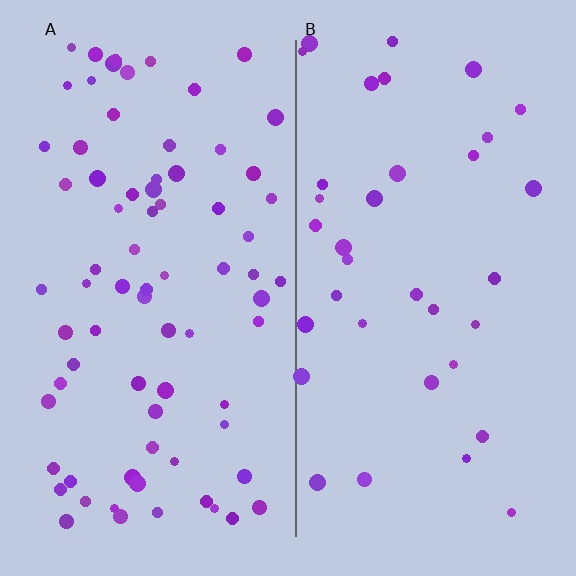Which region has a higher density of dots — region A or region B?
A (the left).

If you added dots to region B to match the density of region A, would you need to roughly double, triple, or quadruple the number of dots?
Approximately double.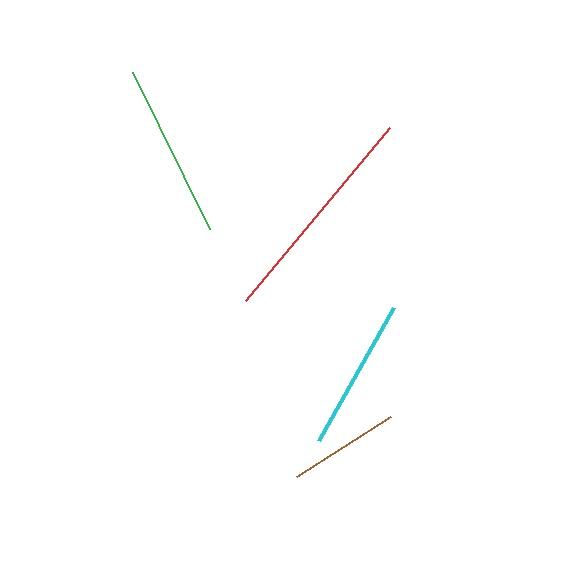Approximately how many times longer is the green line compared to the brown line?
The green line is approximately 1.6 times the length of the brown line.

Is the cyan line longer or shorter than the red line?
The red line is longer than the cyan line.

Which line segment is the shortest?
The brown line is the shortest at approximately 112 pixels.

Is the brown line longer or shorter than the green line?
The green line is longer than the brown line.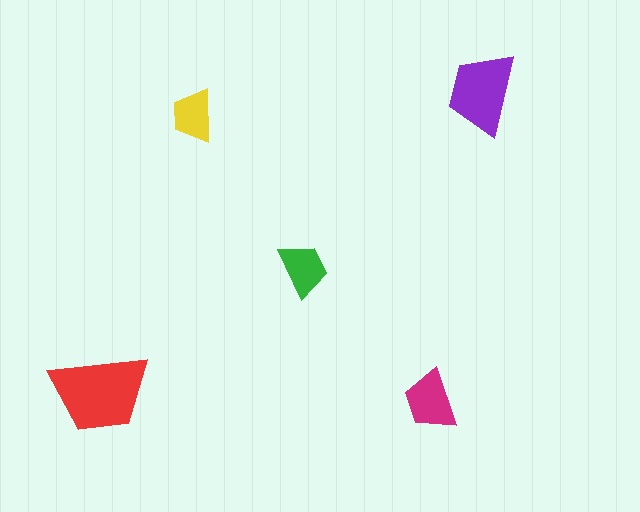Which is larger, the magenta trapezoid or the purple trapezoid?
The purple one.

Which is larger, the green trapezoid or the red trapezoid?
The red one.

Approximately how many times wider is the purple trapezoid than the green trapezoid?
About 1.5 times wider.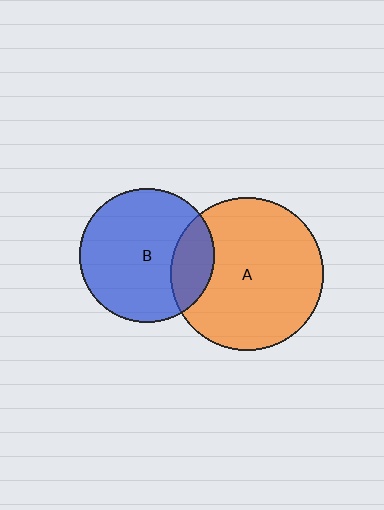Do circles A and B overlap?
Yes.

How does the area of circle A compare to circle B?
Approximately 1.3 times.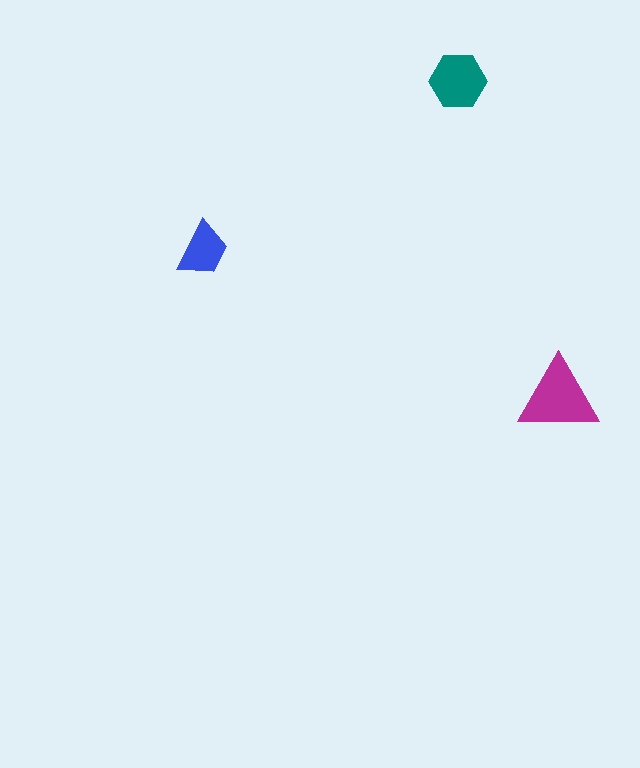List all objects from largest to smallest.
The magenta triangle, the teal hexagon, the blue trapezoid.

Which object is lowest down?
The magenta triangle is bottommost.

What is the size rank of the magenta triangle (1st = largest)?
1st.